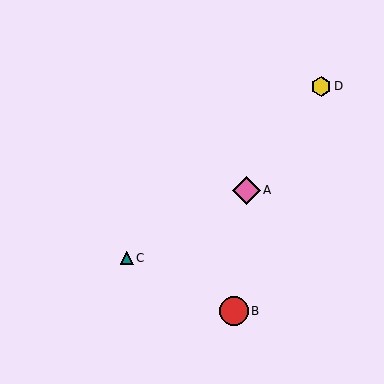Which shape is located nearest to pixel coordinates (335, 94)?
The yellow hexagon (labeled D) at (321, 86) is nearest to that location.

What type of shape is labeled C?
Shape C is a teal triangle.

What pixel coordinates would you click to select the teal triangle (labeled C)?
Click at (127, 258) to select the teal triangle C.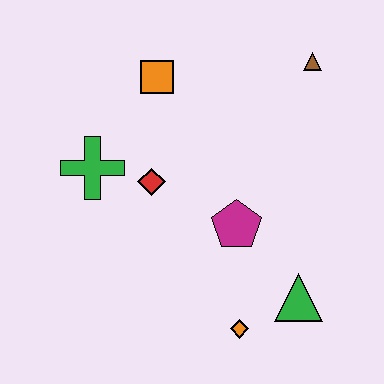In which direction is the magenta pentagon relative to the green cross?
The magenta pentagon is to the right of the green cross.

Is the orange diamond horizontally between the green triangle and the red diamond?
Yes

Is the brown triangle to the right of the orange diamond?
Yes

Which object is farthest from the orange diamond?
The brown triangle is farthest from the orange diamond.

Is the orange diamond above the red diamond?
No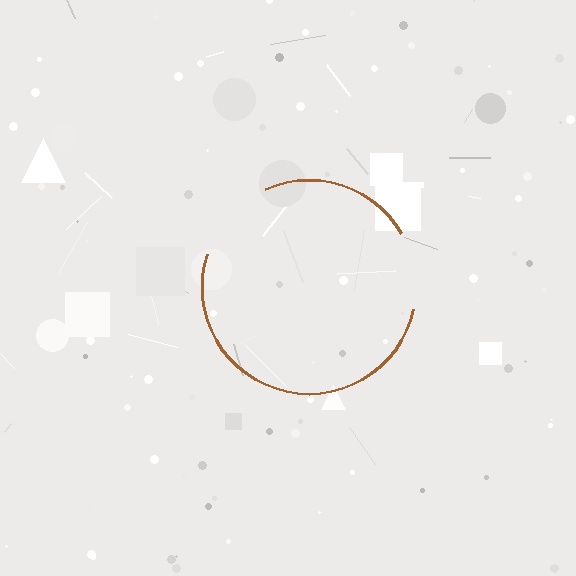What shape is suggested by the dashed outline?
The dashed outline suggests a circle.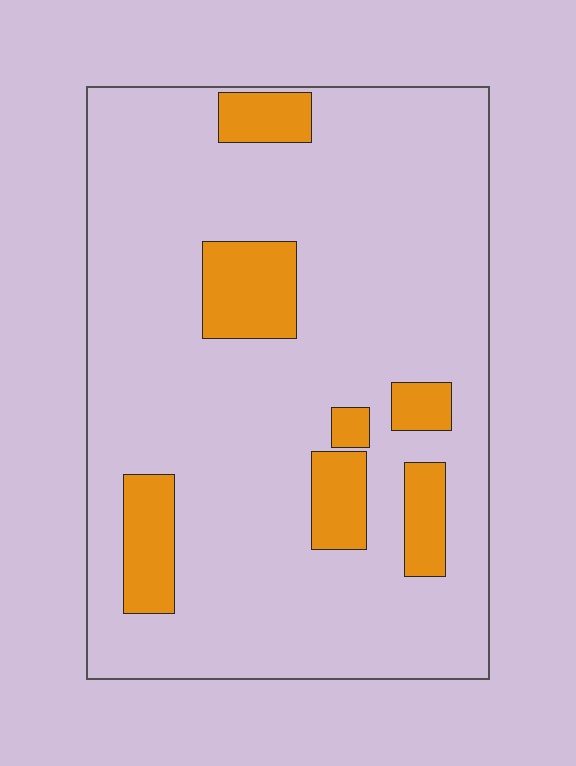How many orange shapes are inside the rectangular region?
7.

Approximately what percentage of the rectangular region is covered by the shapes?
Approximately 15%.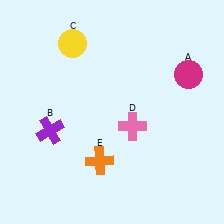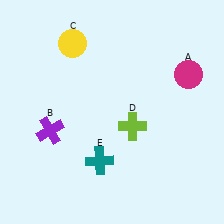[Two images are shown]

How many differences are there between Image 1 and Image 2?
There are 2 differences between the two images.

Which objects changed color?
D changed from pink to lime. E changed from orange to teal.